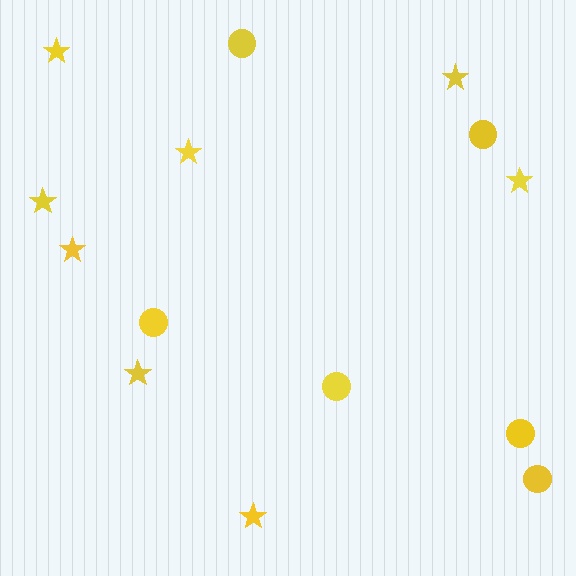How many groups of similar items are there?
There are 2 groups: one group of circles (6) and one group of stars (8).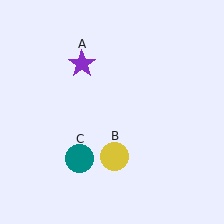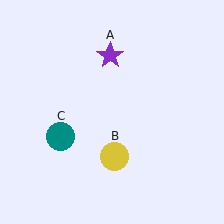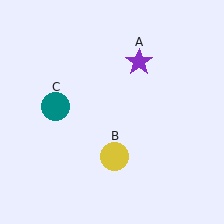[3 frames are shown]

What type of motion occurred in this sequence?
The purple star (object A), teal circle (object C) rotated clockwise around the center of the scene.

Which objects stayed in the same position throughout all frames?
Yellow circle (object B) remained stationary.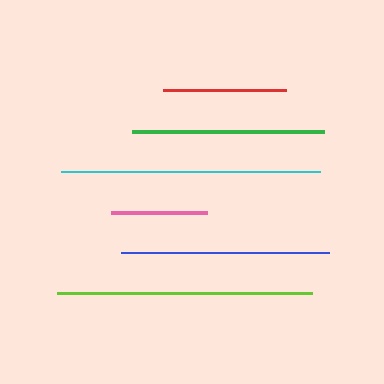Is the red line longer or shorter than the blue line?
The blue line is longer than the red line.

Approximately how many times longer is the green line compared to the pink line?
The green line is approximately 2.0 times the length of the pink line.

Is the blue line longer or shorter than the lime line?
The lime line is longer than the blue line.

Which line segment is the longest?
The cyan line is the longest at approximately 259 pixels.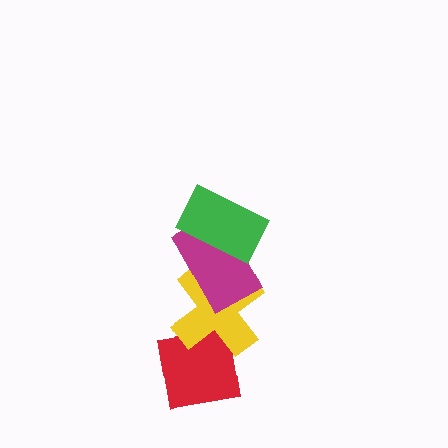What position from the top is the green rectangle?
The green rectangle is 1st from the top.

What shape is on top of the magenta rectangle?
The green rectangle is on top of the magenta rectangle.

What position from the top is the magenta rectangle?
The magenta rectangle is 2nd from the top.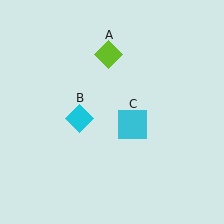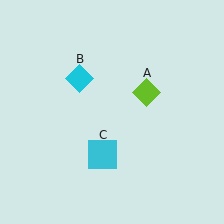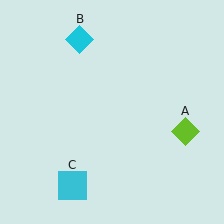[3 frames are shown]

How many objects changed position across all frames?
3 objects changed position: lime diamond (object A), cyan diamond (object B), cyan square (object C).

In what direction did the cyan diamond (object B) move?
The cyan diamond (object B) moved up.